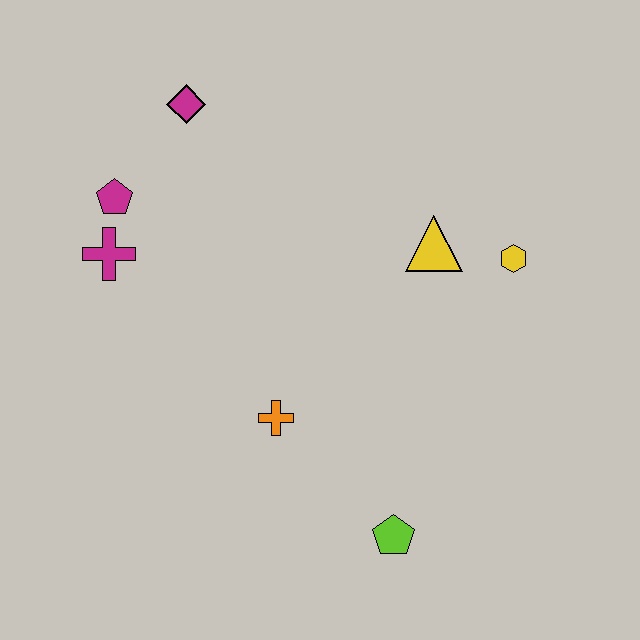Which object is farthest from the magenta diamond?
The lime pentagon is farthest from the magenta diamond.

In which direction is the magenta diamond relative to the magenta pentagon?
The magenta diamond is above the magenta pentagon.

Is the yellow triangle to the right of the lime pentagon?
Yes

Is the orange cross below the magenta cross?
Yes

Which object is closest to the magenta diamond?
The magenta pentagon is closest to the magenta diamond.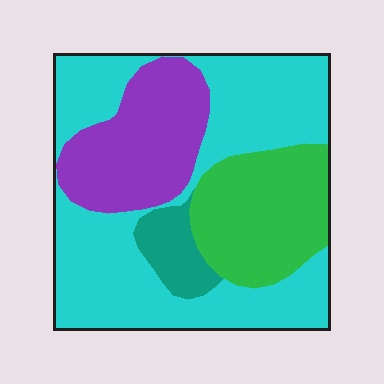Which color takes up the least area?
Teal, at roughly 5%.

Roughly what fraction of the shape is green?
Green covers around 20% of the shape.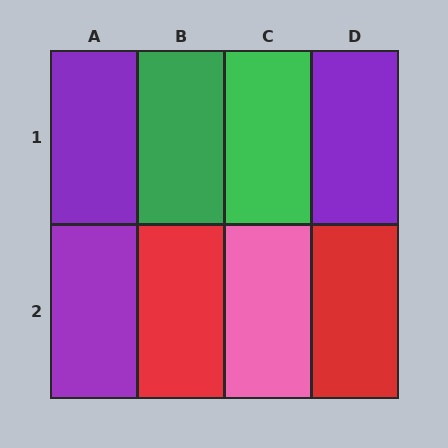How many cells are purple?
3 cells are purple.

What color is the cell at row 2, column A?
Purple.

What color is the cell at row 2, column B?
Red.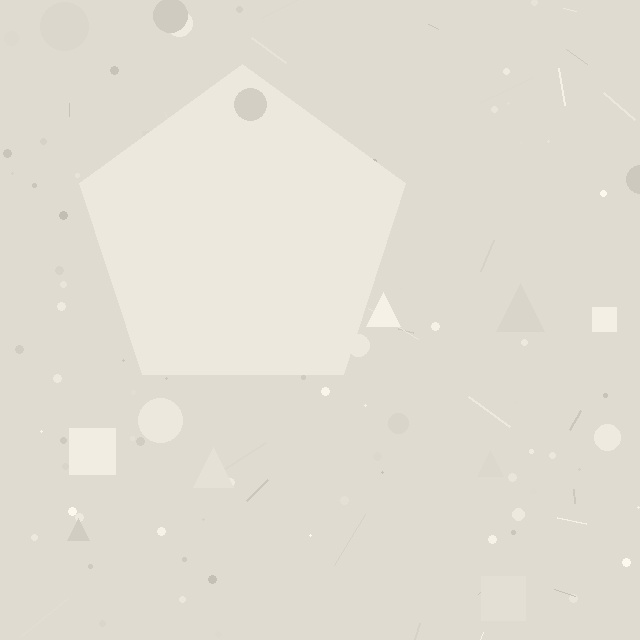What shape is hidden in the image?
A pentagon is hidden in the image.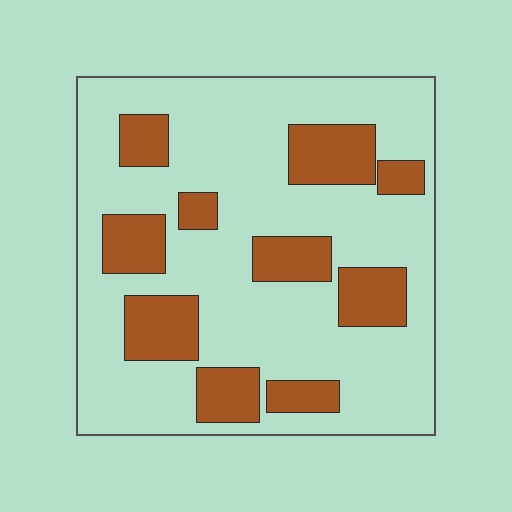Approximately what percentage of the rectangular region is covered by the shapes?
Approximately 25%.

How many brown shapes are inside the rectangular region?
10.